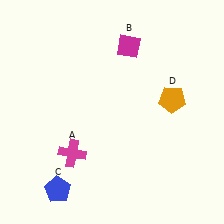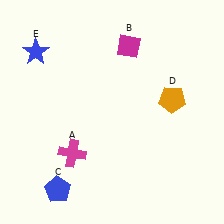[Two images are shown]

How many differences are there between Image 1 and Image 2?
There is 1 difference between the two images.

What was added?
A blue star (E) was added in Image 2.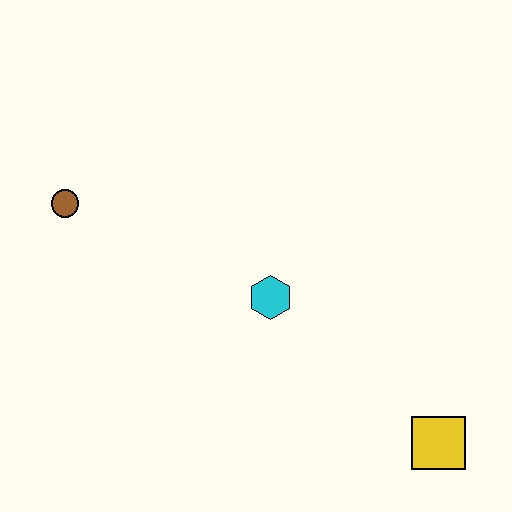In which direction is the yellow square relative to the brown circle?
The yellow square is to the right of the brown circle.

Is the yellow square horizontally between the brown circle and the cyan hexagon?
No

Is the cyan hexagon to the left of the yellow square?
Yes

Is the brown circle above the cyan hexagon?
Yes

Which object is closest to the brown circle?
The cyan hexagon is closest to the brown circle.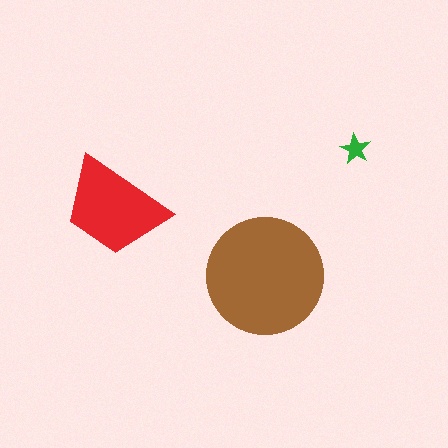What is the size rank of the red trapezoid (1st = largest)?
2nd.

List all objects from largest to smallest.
The brown circle, the red trapezoid, the green star.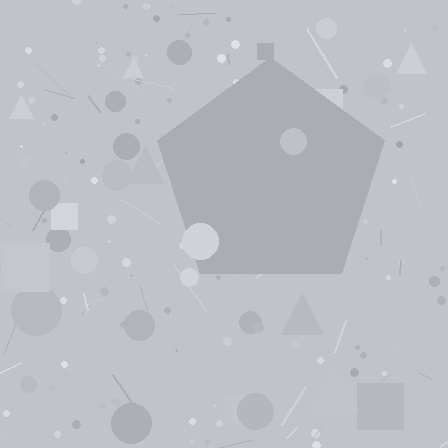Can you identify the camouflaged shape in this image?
The camouflaged shape is a pentagon.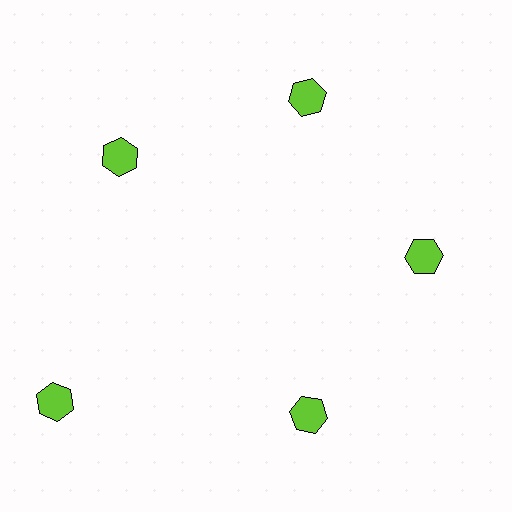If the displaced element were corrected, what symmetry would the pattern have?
It would have 5-fold rotational symmetry — the pattern would map onto itself every 72 degrees.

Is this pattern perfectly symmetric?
No. The 5 lime hexagons are arranged in a ring, but one element near the 8 o'clock position is pushed outward from the center, breaking the 5-fold rotational symmetry.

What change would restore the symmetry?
The symmetry would be restored by moving it inward, back onto the ring so that all 5 hexagons sit at equal angles and equal distance from the center.